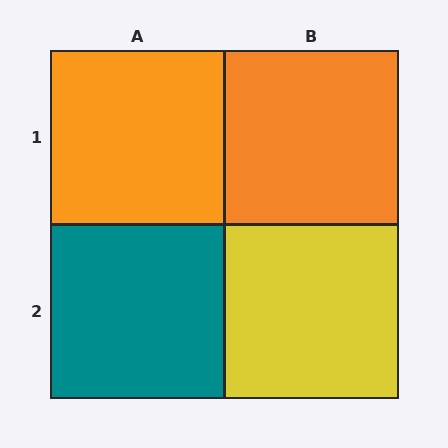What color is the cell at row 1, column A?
Orange.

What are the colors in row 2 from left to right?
Teal, yellow.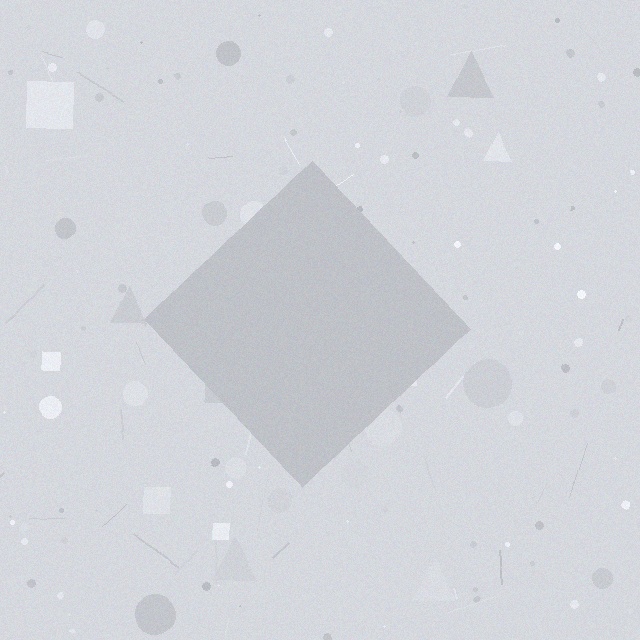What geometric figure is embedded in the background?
A diamond is embedded in the background.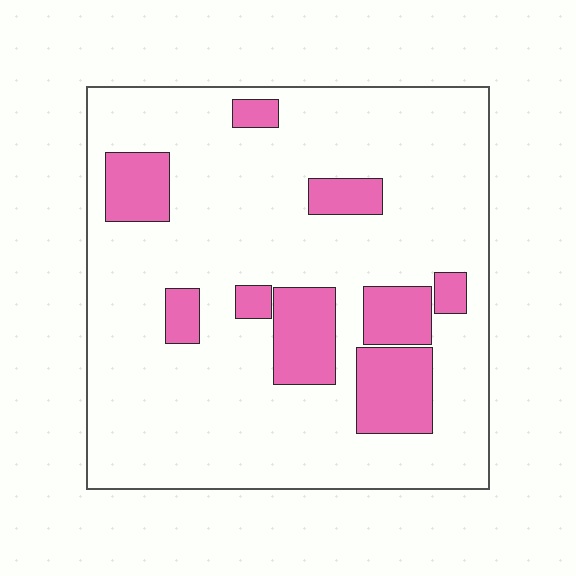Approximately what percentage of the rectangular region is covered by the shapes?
Approximately 20%.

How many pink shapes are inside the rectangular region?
9.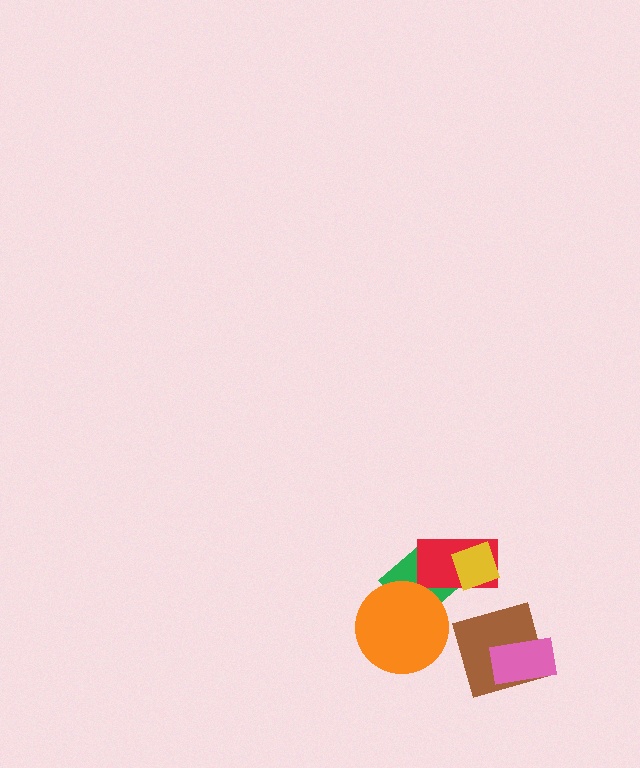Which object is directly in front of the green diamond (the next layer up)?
The red rectangle is directly in front of the green diamond.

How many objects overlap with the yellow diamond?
2 objects overlap with the yellow diamond.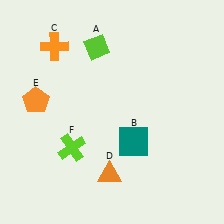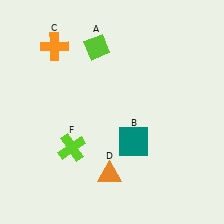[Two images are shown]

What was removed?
The orange pentagon (E) was removed in Image 2.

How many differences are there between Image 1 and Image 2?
There is 1 difference between the two images.